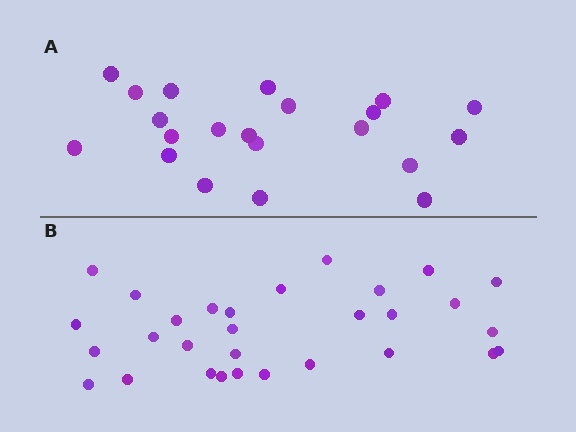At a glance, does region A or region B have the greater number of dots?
Region B (the bottom region) has more dots.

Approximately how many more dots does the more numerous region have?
Region B has roughly 8 or so more dots than region A.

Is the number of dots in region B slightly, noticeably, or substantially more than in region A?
Region B has noticeably more, but not dramatically so. The ratio is roughly 1.4 to 1.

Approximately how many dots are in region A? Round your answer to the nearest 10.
About 20 dots. (The exact count is 21, which rounds to 20.)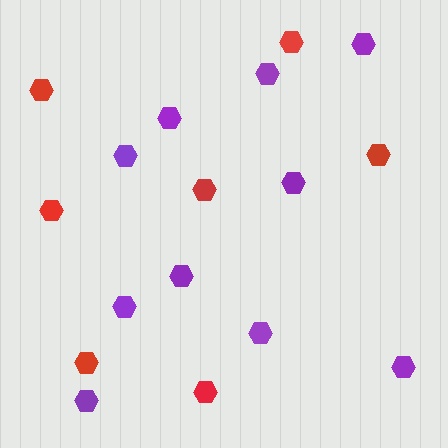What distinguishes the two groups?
There are 2 groups: one group of red hexagons (7) and one group of purple hexagons (10).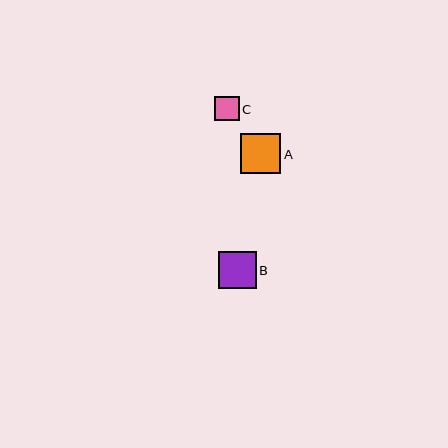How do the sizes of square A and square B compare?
Square A and square B are approximately the same size.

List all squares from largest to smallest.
From largest to smallest: A, B, C.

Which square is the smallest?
Square C is the smallest with a size of approximately 24 pixels.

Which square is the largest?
Square A is the largest with a size of approximately 40 pixels.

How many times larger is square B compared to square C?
Square B is approximately 1.5 times the size of square C.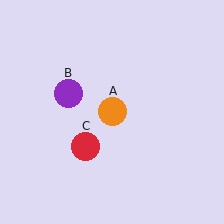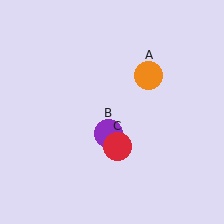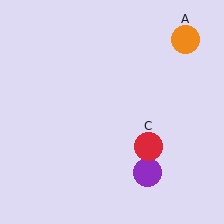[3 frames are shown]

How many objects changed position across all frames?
3 objects changed position: orange circle (object A), purple circle (object B), red circle (object C).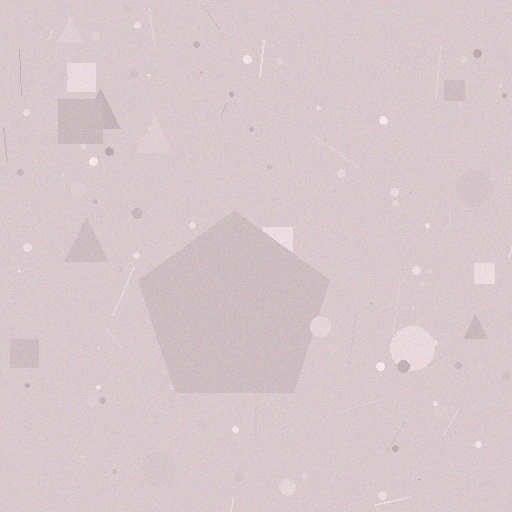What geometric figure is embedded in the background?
A pentagon is embedded in the background.